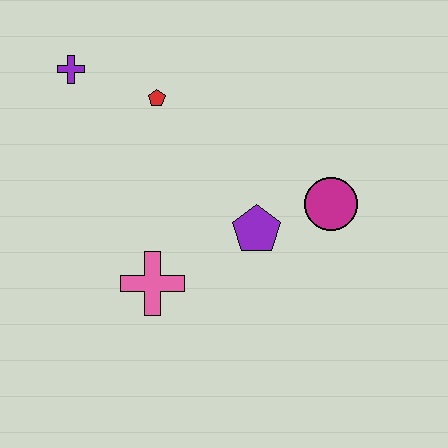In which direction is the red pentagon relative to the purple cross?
The red pentagon is to the right of the purple cross.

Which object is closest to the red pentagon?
The purple cross is closest to the red pentagon.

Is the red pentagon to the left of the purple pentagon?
Yes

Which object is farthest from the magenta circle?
The purple cross is farthest from the magenta circle.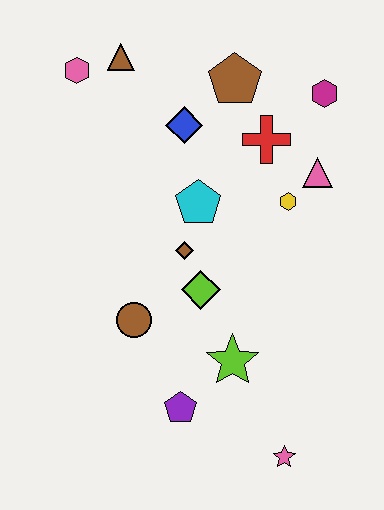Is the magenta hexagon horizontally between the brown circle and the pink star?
No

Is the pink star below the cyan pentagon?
Yes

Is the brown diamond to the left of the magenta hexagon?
Yes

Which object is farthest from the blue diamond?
The pink star is farthest from the blue diamond.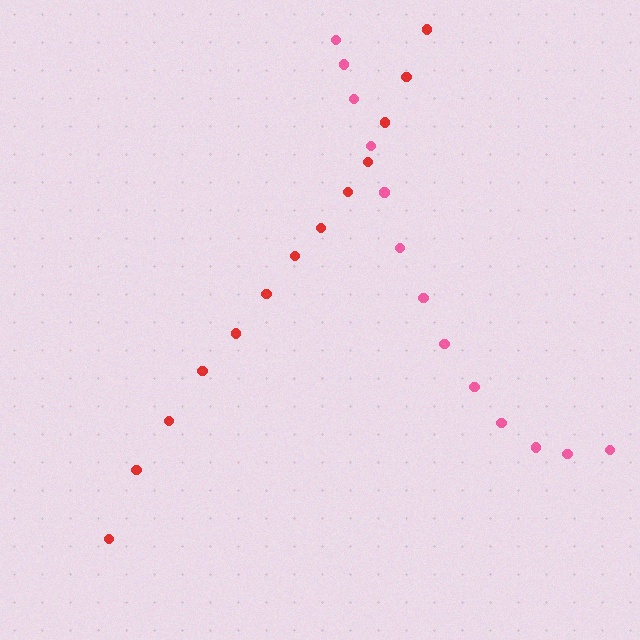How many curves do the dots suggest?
There are 2 distinct paths.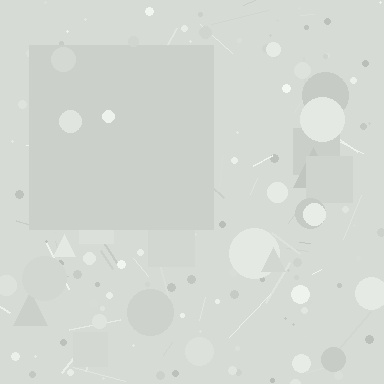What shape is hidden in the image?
A square is hidden in the image.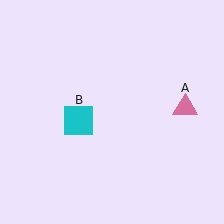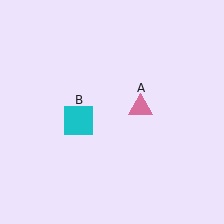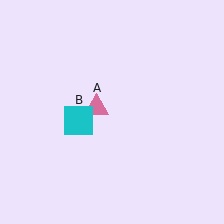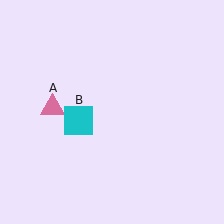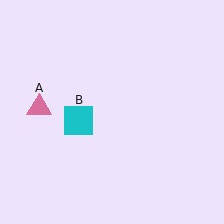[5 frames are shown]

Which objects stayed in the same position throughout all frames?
Cyan square (object B) remained stationary.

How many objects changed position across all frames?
1 object changed position: pink triangle (object A).